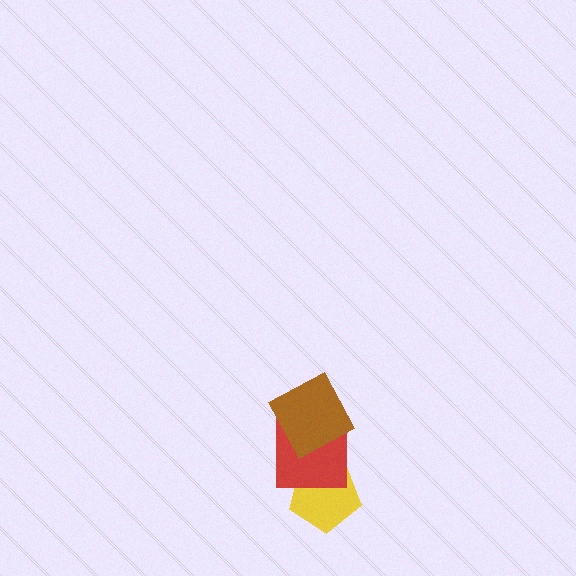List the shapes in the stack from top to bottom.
From top to bottom: the brown square, the red square, the yellow pentagon.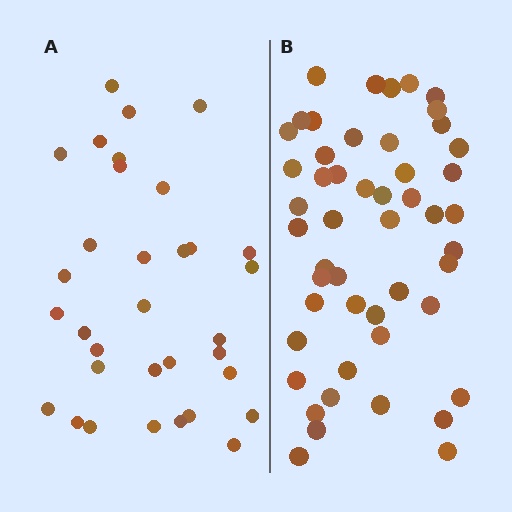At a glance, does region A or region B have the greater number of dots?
Region B (the right region) has more dots.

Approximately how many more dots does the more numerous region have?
Region B has approximately 15 more dots than region A.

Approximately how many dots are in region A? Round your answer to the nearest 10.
About 30 dots. (The exact count is 33, which rounds to 30.)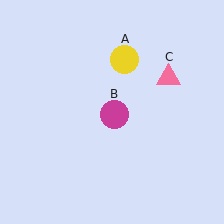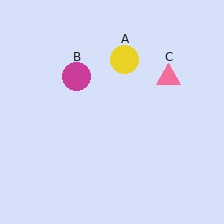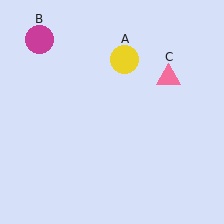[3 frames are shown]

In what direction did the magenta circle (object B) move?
The magenta circle (object B) moved up and to the left.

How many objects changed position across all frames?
1 object changed position: magenta circle (object B).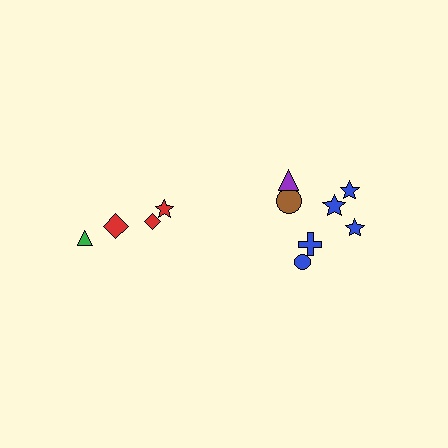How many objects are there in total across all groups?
There are 11 objects.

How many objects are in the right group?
There are 7 objects.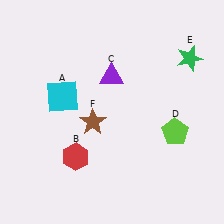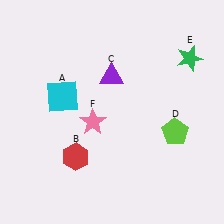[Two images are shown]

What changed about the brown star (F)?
In Image 1, F is brown. In Image 2, it changed to pink.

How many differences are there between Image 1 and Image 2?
There is 1 difference between the two images.